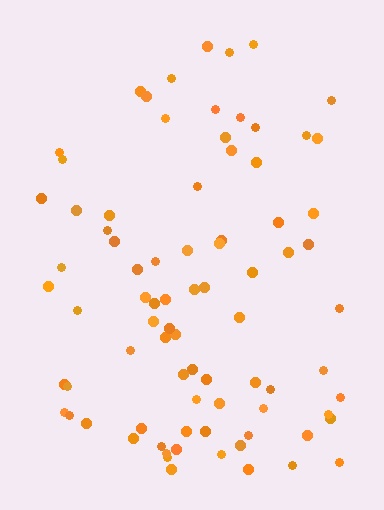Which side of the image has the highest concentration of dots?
The bottom.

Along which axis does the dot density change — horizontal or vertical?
Vertical.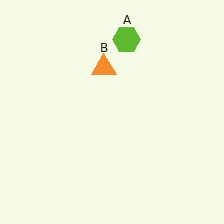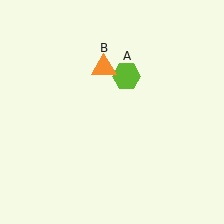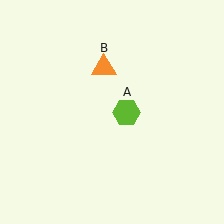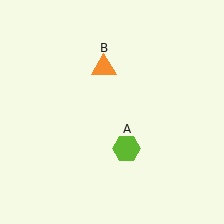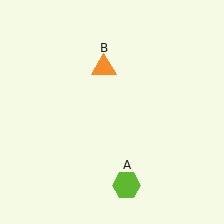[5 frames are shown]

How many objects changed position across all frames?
1 object changed position: lime hexagon (object A).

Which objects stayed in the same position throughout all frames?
Orange triangle (object B) remained stationary.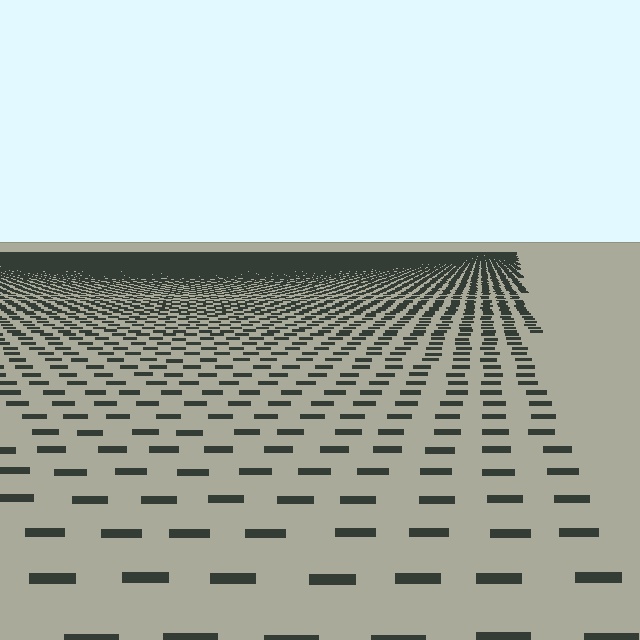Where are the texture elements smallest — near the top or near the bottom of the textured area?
Near the top.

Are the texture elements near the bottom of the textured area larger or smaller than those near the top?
Larger. Near the bottom, elements are closer to the viewer and appear at a bigger on-screen size.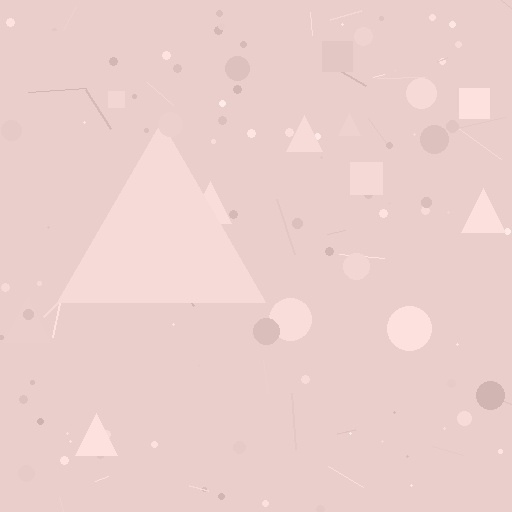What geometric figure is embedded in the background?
A triangle is embedded in the background.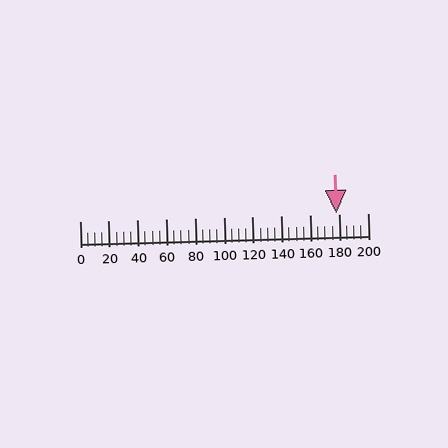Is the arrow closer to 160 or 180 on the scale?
The arrow is closer to 180.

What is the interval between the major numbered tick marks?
The major tick marks are spaced 20 units apart.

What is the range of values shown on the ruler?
The ruler shows values from 0 to 200.